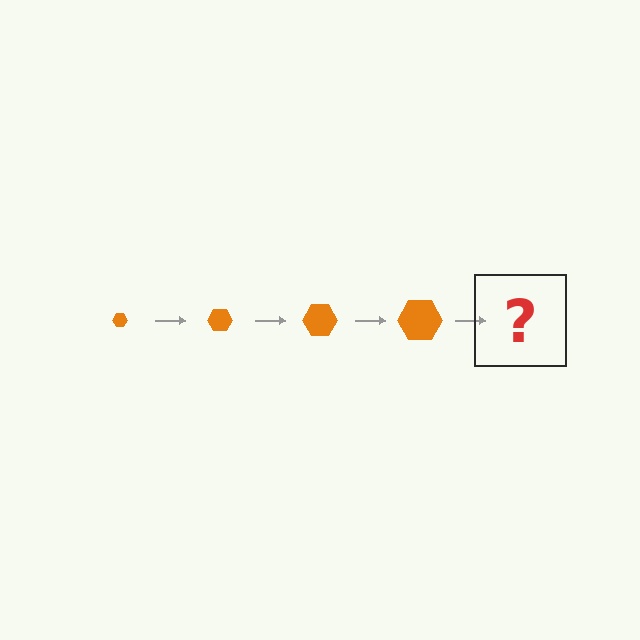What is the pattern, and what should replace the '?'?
The pattern is that the hexagon gets progressively larger each step. The '?' should be an orange hexagon, larger than the previous one.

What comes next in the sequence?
The next element should be an orange hexagon, larger than the previous one.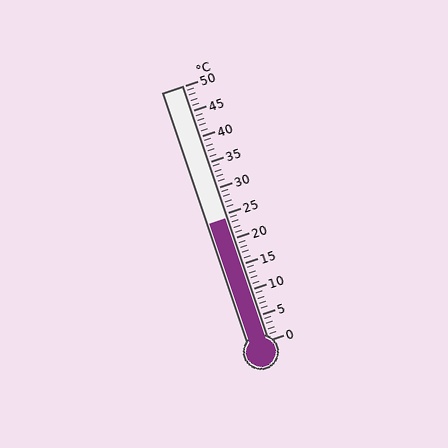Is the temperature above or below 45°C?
The temperature is below 45°C.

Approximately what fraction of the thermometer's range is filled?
The thermometer is filled to approximately 50% of its range.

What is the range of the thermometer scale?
The thermometer scale ranges from 0°C to 50°C.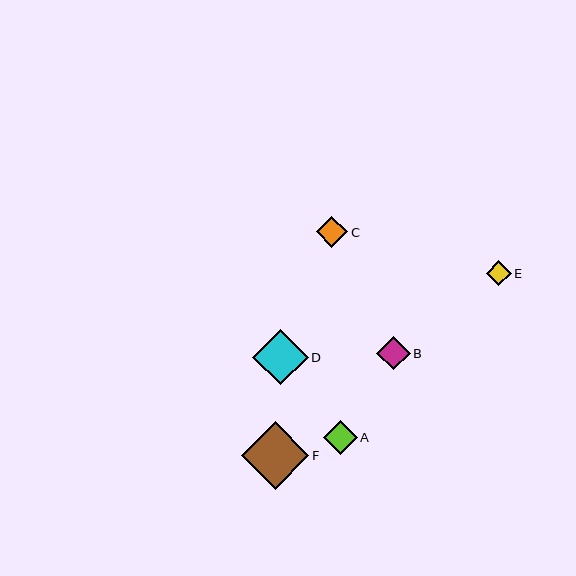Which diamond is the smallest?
Diamond E is the smallest with a size of approximately 25 pixels.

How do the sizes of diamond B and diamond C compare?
Diamond B and diamond C are approximately the same size.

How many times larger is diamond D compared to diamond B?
Diamond D is approximately 1.7 times the size of diamond B.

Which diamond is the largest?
Diamond F is the largest with a size of approximately 68 pixels.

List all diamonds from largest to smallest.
From largest to smallest: F, D, A, B, C, E.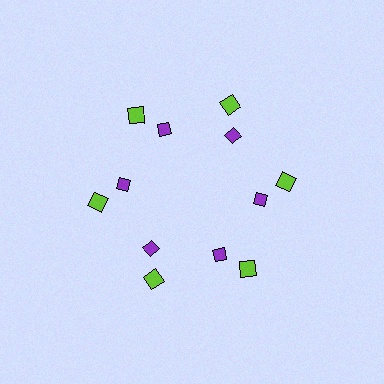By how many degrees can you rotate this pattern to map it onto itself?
The pattern maps onto itself every 60 degrees of rotation.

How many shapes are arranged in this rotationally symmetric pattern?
There are 12 shapes, arranged in 6 groups of 2.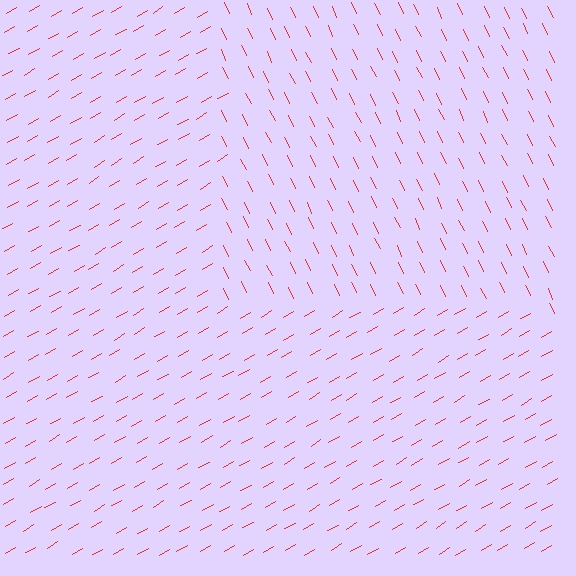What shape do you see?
I see a rectangle.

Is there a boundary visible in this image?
Yes, there is a texture boundary formed by a change in line orientation.